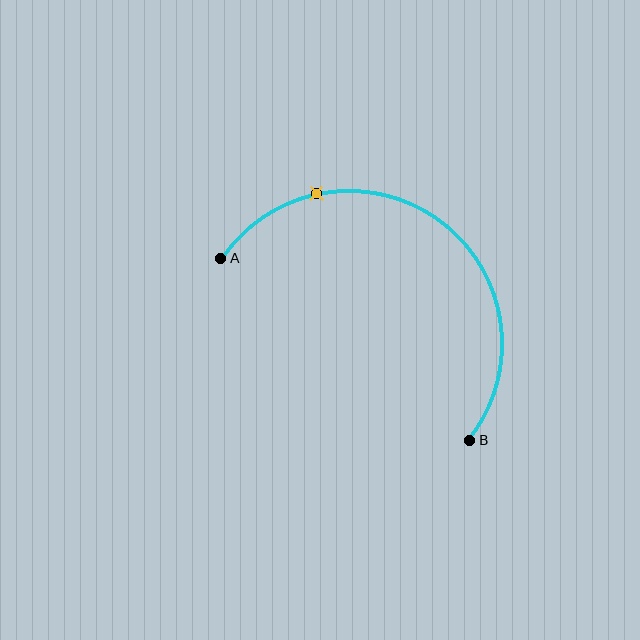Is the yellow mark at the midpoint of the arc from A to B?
No. The yellow mark lies on the arc but is closer to endpoint A. The arc midpoint would be at the point on the curve equidistant along the arc from both A and B.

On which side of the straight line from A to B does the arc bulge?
The arc bulges above and to the right of the straight line connecting A and B.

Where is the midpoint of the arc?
The arc midpoint is the point on the curve farthest from the straight line joining A and B. It sits above and to the right of that line.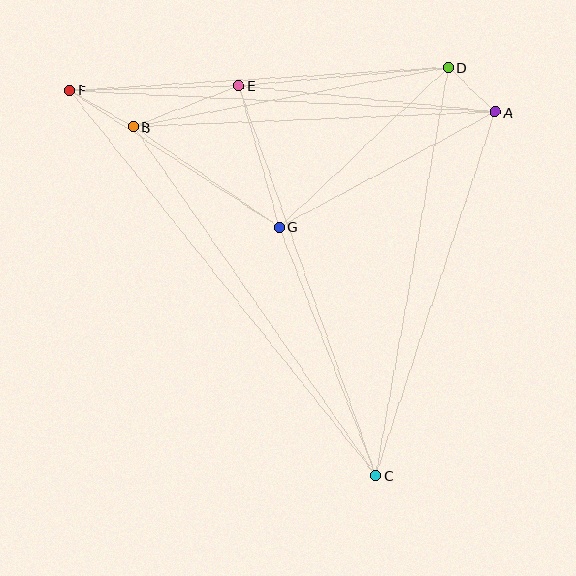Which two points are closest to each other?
Points A and D are closest to each other.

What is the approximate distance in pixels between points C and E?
The distance between C and E is approximately 413 pixels.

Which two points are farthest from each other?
Points C and F are farthest from each other.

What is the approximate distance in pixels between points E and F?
The distance between E and F is approximately 169 pixels.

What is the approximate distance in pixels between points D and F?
The distance between D and F is approximately 379 pixels.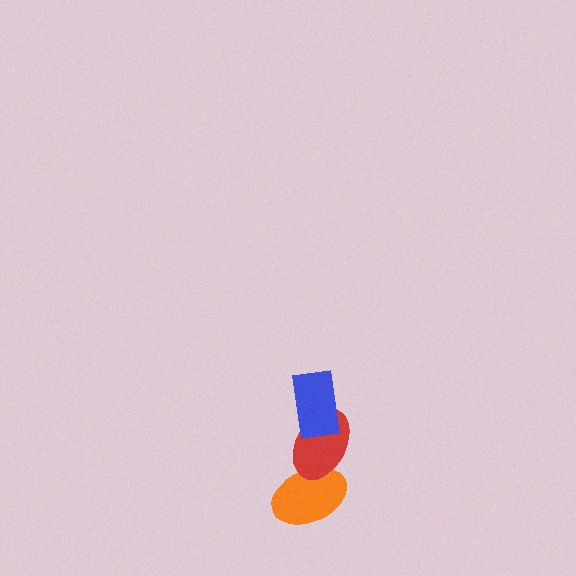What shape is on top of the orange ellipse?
The red ellipse is on top of the orange ellipse.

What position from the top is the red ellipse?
The red ellipse is 2nd from the top.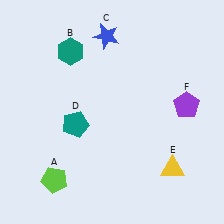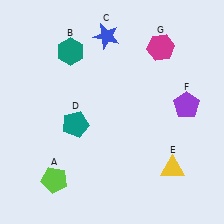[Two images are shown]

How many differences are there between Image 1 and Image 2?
There is 1 difference between the two images.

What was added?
A magenta hexagon (G) was added in Image 2.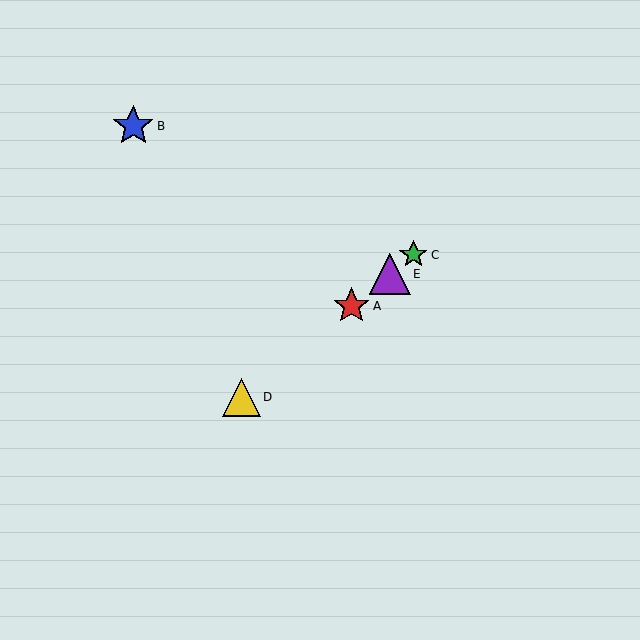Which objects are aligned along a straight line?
Objects A, C, D, E are aligned along a straight line.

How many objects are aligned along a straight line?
4 objects (A, C, D, E) are aligned along a straight line.